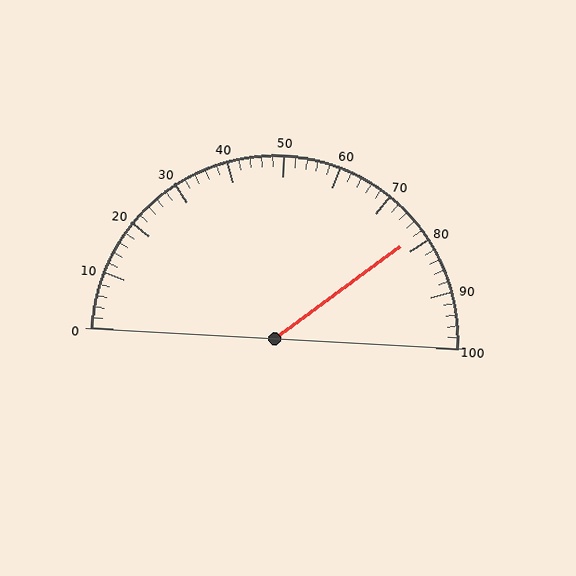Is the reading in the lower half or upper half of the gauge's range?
The reading is in the upper half of the range (0 to 100).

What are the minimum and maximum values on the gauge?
The gauge ranges from 0 to 100.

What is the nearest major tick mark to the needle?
The nearest major tick mark is 80.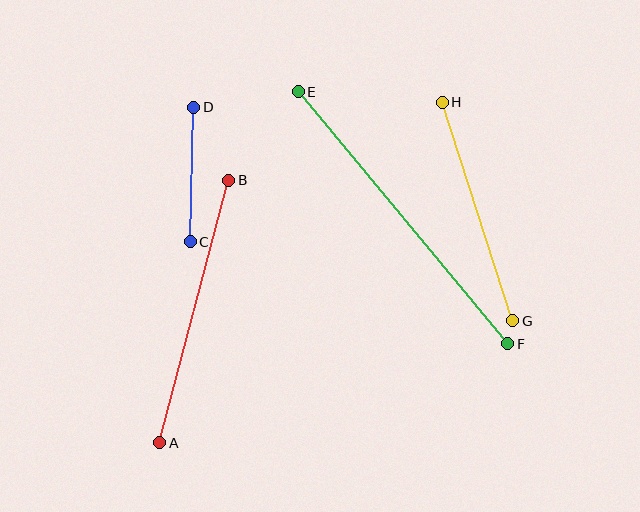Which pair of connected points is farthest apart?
Points E and F are farthest apart.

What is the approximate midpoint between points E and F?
The midpoint is at approximately (403, 218) pixels.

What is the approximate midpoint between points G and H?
The midpoint is at approximately (478, 211) pixels.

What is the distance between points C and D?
The distance is approximately 135 pixels.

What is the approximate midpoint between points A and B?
The midpoint is at approximately (194, 312) pixels.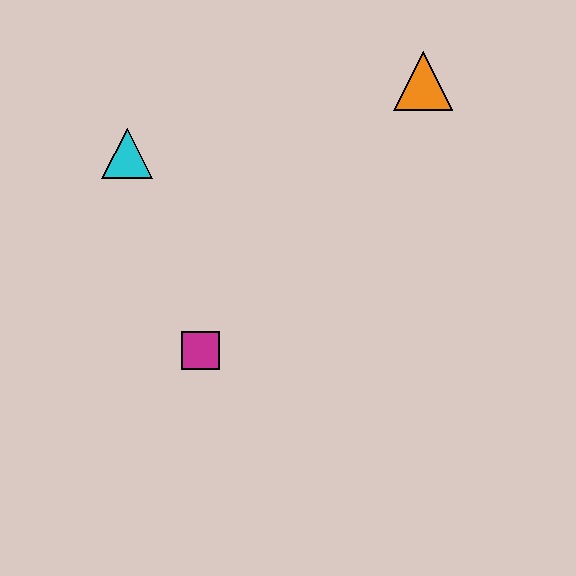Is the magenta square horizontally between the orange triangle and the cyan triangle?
Yes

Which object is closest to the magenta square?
The cyan triangle is closest to the magenta square.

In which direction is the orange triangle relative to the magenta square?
The orange triangle is above the magenta square.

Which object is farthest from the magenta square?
The orange triangle is farthest from the magenta square.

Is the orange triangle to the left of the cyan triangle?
No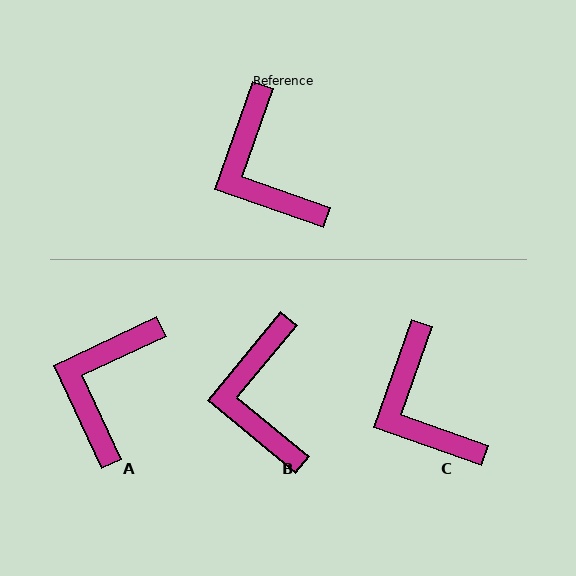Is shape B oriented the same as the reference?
No, it is off by about 20 degrees.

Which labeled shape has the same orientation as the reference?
C.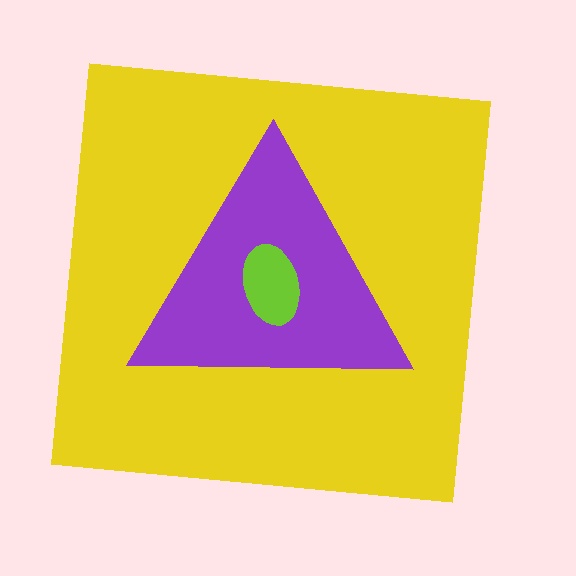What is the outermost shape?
The yellow square.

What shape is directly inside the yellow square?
The purple triangle.